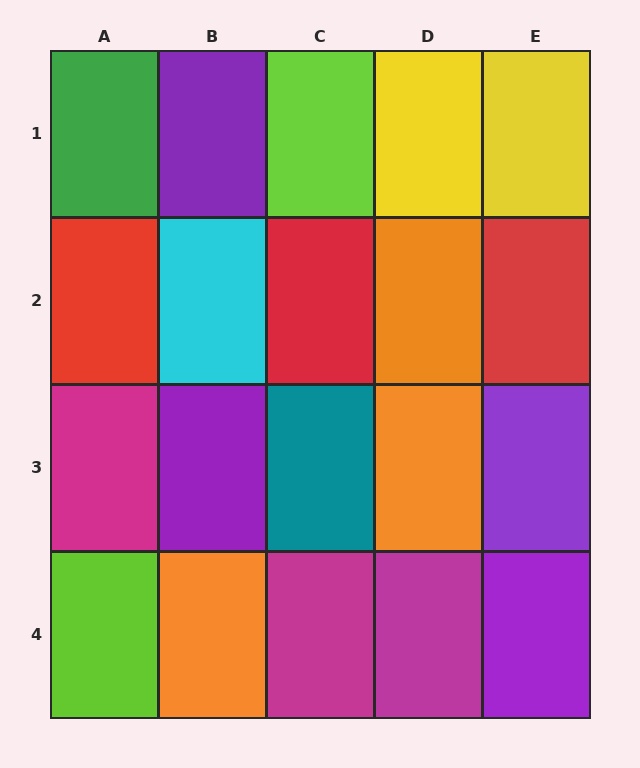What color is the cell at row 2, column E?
Red.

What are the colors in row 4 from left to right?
Lime, orange, magenta, magenta, purple.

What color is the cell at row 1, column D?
Yellow.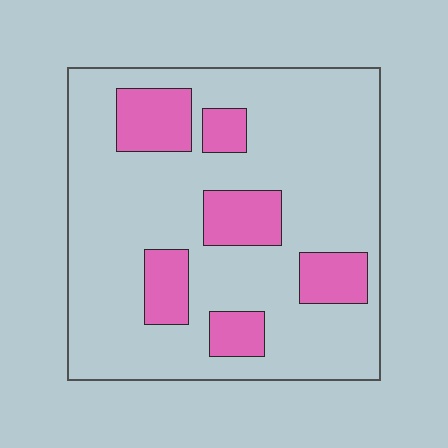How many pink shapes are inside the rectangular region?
6.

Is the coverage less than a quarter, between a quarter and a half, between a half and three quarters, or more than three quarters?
Less than a quarter.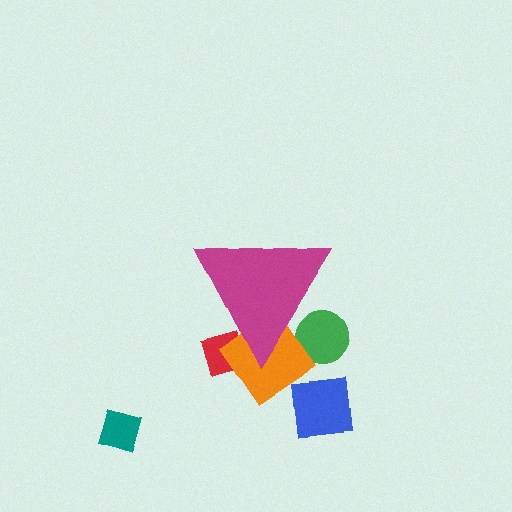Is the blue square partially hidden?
No, the blue square is fully visible.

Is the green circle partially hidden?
Yes, the green circle is partially hidden behind the magenta triangle.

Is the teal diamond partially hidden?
No, the teal diamond is fully visible.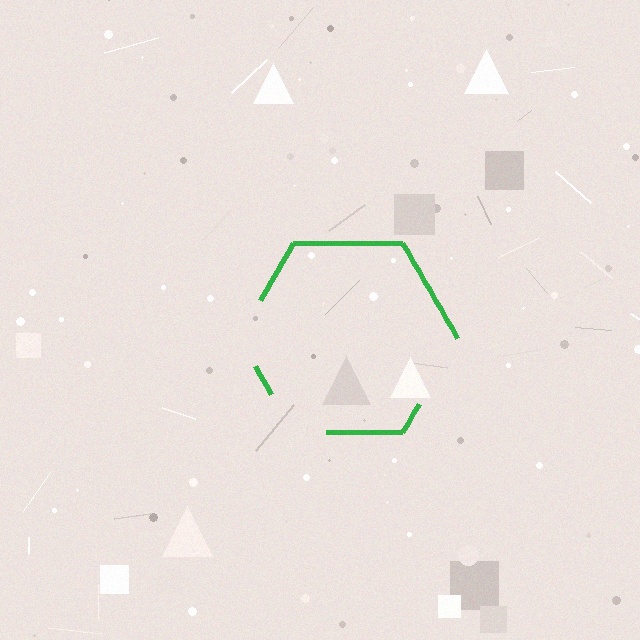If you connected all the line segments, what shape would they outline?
They would outline a hexagon.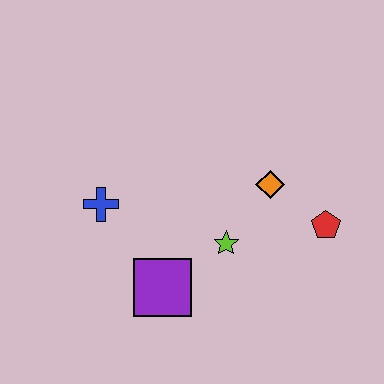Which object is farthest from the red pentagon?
The blue cross is farthest from the red pentagon.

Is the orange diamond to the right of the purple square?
Yes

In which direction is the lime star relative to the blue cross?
The lime star is to the right of the blue cross.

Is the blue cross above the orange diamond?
No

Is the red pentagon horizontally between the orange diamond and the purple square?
No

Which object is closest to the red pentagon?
The orange diamond is closest to the red pentagon.